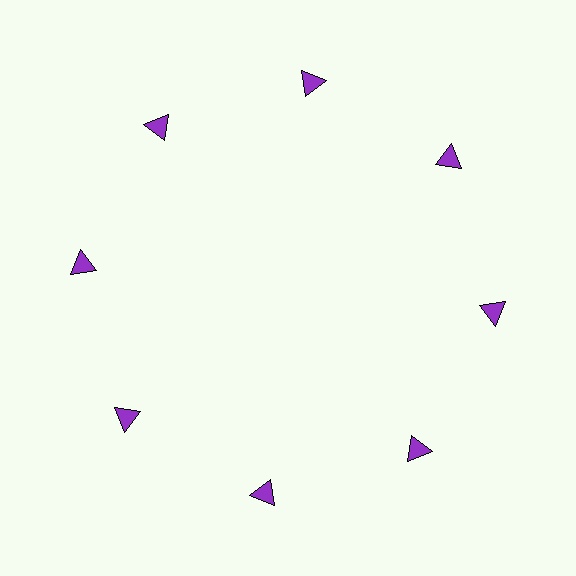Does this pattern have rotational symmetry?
Yes, this pattern has 8-fold rotational symmetry. It looks the same after rotating 45 degrees around the center.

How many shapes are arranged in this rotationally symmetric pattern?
There are 8 shapes, arranged in 8 groups of 1.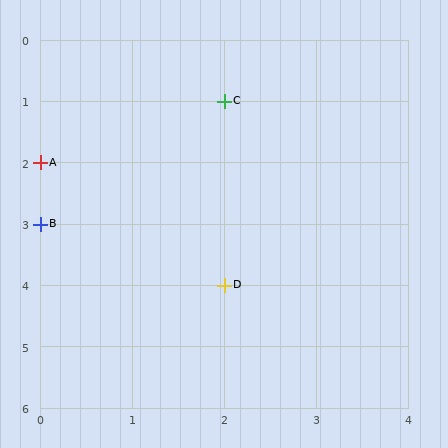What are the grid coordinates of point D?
Point D is at grid coordinates (2, 4).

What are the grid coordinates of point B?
Point B is at grid coordinates (0, 3).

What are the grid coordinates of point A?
Point A is at grid coordinates (0, 2).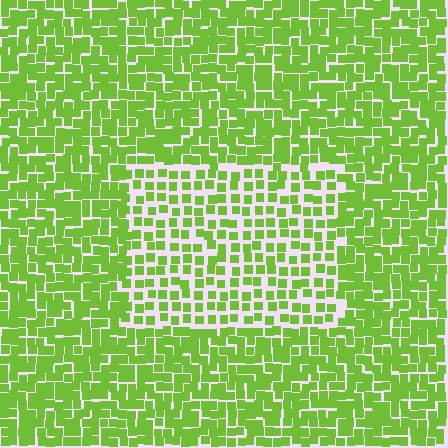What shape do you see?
I see a rectangle.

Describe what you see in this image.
The image contains small lime elements arranged at two different densities. A rectangle-shaped region is visible where the elements are less densely packed than the surrounding area.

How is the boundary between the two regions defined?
The boundary is defined by a change in element density (approximately 1.7x ratio). All elements are the same color, size, and shape.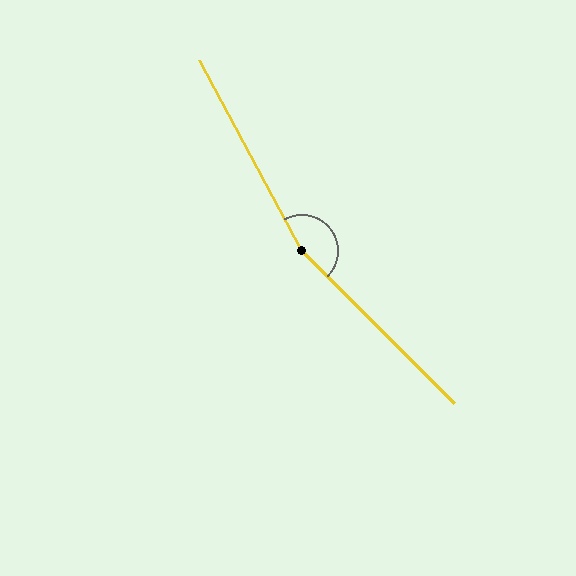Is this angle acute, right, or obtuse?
It is obtuse.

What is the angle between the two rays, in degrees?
Approximately 163 degrees.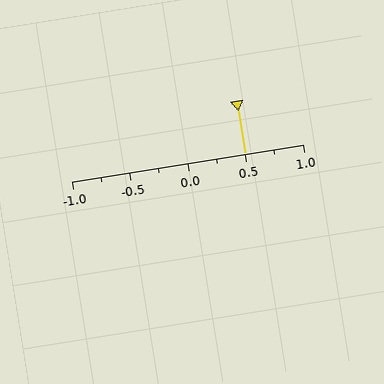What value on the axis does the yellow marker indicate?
The marker indicates approximately 0.5.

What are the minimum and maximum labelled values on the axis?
The axis runs from -1.0 to 1.0.